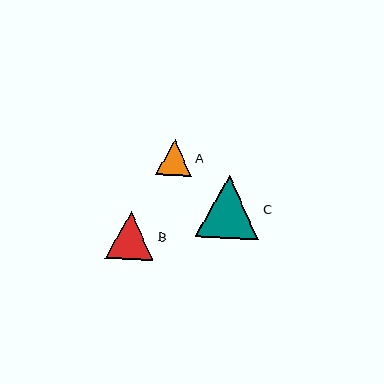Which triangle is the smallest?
Triangle A is the smallest with a size of approximately 36 pixels.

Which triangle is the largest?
Triangle C is the largest with a size of approximately 63 pixels.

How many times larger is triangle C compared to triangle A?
Triangle C is approximately 1.7 times the size of triangle A.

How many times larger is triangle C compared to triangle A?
Triangle C is approximately 1.7 times the size of triangle A.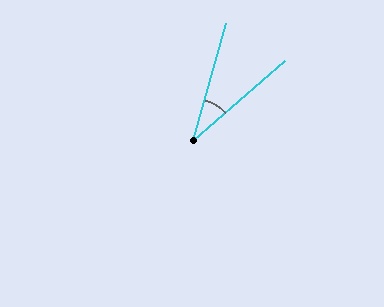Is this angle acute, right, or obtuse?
It is acute.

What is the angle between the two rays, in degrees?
Approximately 33 degrees.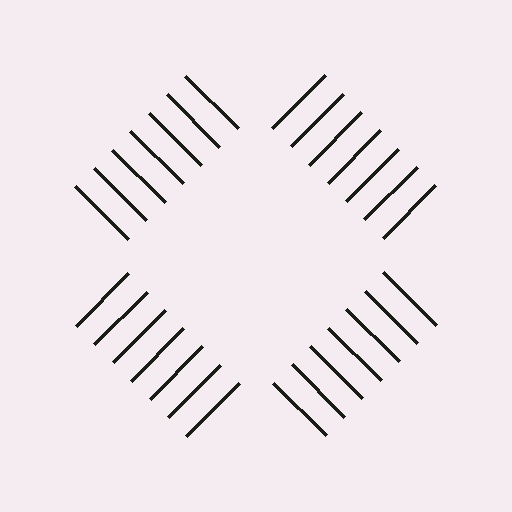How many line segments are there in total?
28 — 7 along each of the 4 edges.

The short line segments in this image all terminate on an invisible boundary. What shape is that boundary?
An illusory square — the line segments terminate on its edges but no continuous stroke is drawn.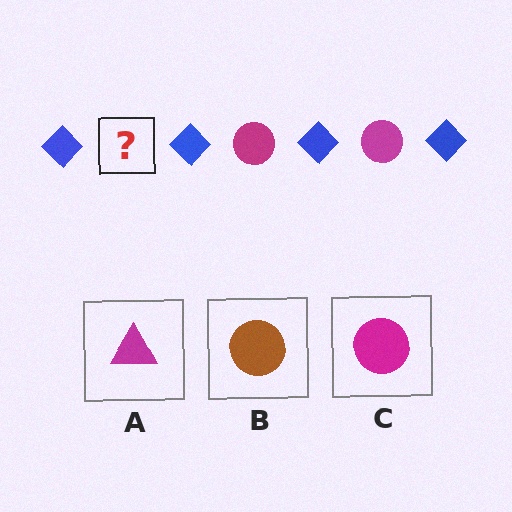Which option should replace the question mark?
Option C.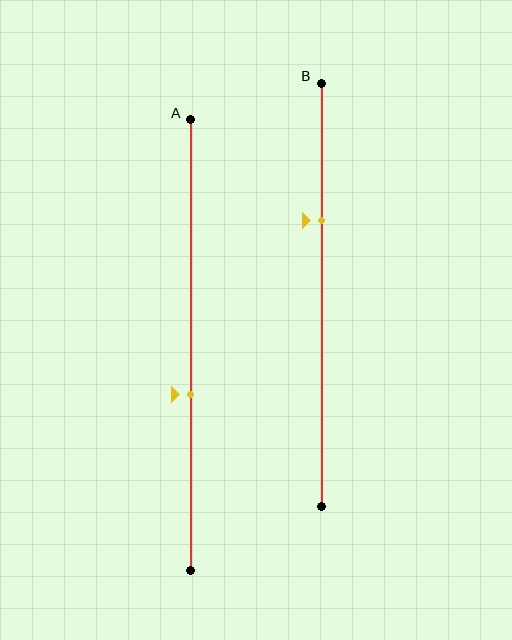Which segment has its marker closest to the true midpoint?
Segment A has its marker closest to the true midpoint.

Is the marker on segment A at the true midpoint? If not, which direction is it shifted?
No, the marker on segment A is shifted downward by about 11% of the segment length.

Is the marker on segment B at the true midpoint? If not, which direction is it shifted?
No, the marker on segment B is shifted upward by about 17% of the segment length.